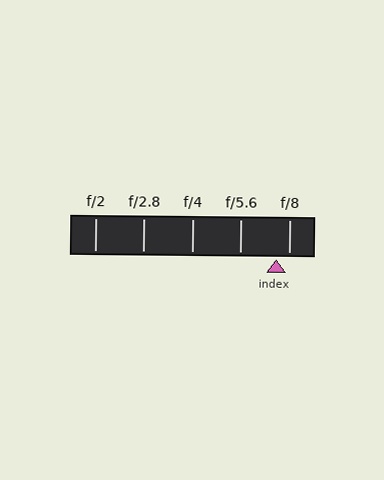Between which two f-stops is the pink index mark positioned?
The index mark is between f/5.6 and f/8.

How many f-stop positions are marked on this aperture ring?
There are 5 f-stop positions marked.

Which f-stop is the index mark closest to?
The index mark is closest to f/8.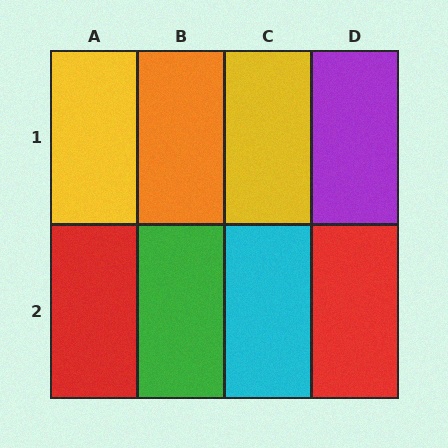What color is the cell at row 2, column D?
Red.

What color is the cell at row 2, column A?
Red.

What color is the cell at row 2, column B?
Green.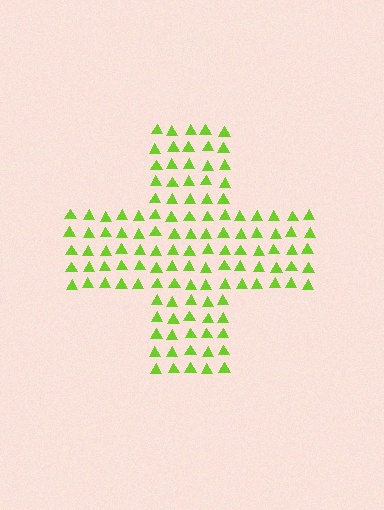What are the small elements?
The small elements are triangles.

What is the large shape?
The large shape is a cross.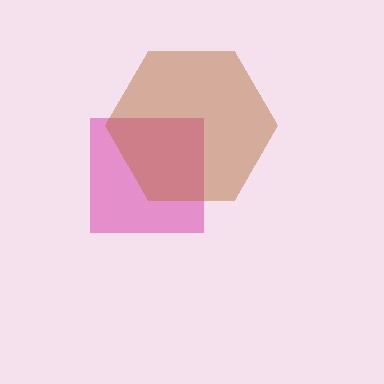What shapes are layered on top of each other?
The layered shapes are: a magenta square, a brown hexagon.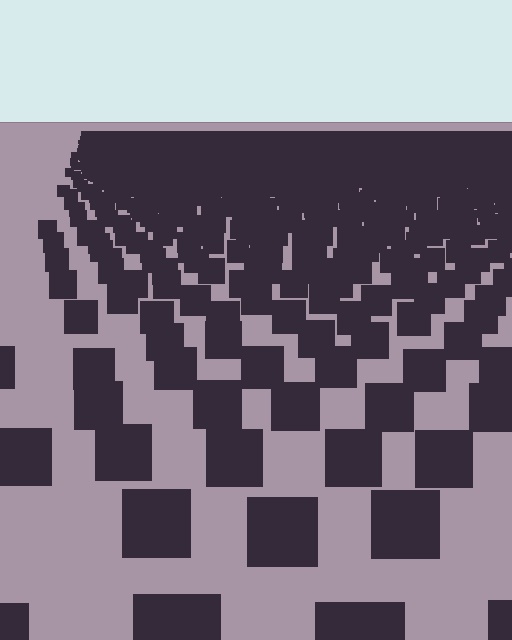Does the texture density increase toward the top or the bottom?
Density increases toward the top.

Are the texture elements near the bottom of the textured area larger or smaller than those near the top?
Larger. Near the bottom, elements are closer to the viewer and appear at a bigger on-screen size.